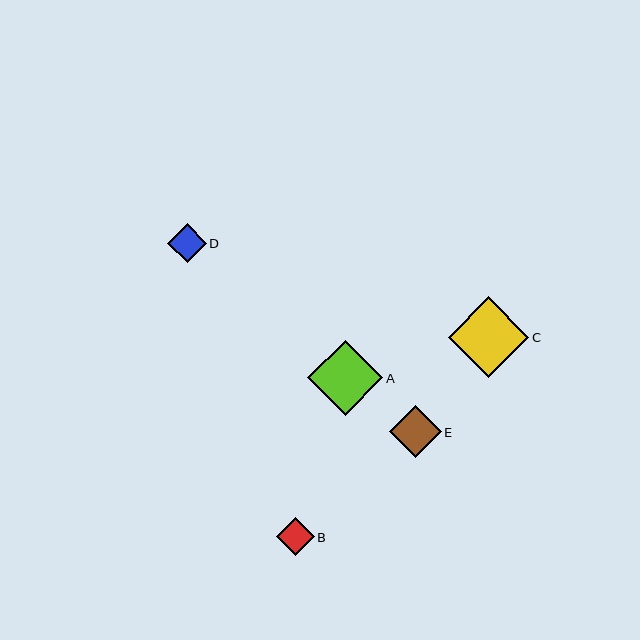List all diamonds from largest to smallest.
From largest to smallest: C, A, E, D, B.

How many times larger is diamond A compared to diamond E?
Diamond A is approximately 1.4 times the size of diamond E.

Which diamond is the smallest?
Diamond B is the smallest with a size of approximately 38 pixels.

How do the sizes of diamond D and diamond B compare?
Diamond D and diamond B are approximately the same size.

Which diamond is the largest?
Diamond C is the largest with a size of approximately 81 pixels.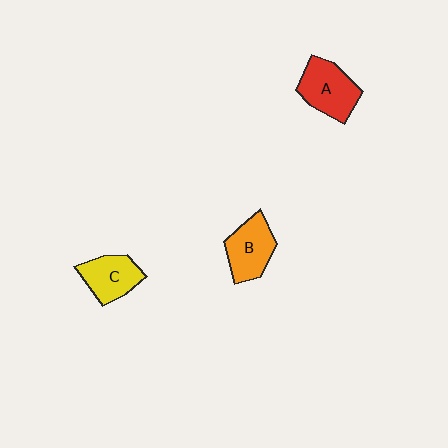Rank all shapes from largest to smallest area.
From largest to smallest: A (red), B (orange), C (yellow).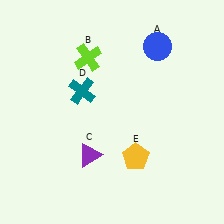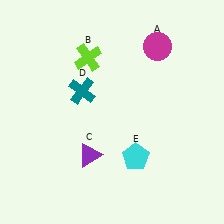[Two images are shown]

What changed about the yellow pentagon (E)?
In Image 1, E is yellow. In Image 2, it changed to cyan.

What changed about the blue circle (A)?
In Image 1, A is blue. In Image 2, it changed to magenta.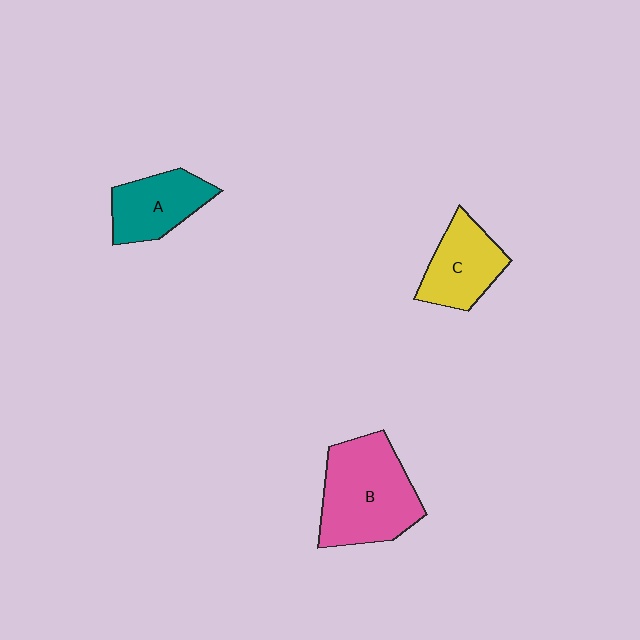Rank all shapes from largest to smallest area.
From largest to smallest: B (pink), C (yellow), A (teal).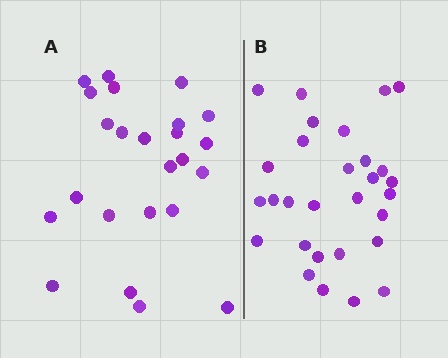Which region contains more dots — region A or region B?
Region B (the right region) has more dots.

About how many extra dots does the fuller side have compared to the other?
Region B has about 5 more dots than region A.